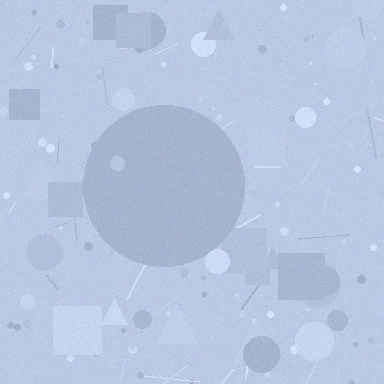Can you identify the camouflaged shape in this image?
The camouflaged shape is a circle.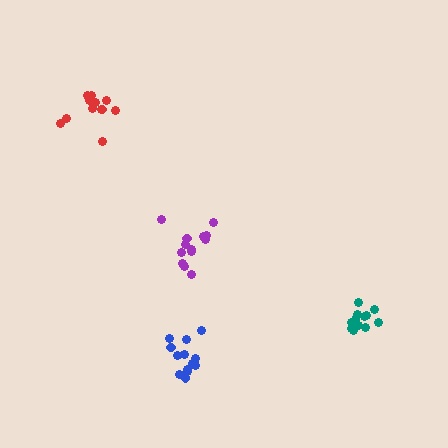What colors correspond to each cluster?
The clusters are colored: purple, blue, red, teal.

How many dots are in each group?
Group 1: 13 dots, Group 2: 13 dots, Group 3: 12 dots, Group 4: 13 dots (51 total).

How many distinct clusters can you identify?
There are 4 distinct clusters.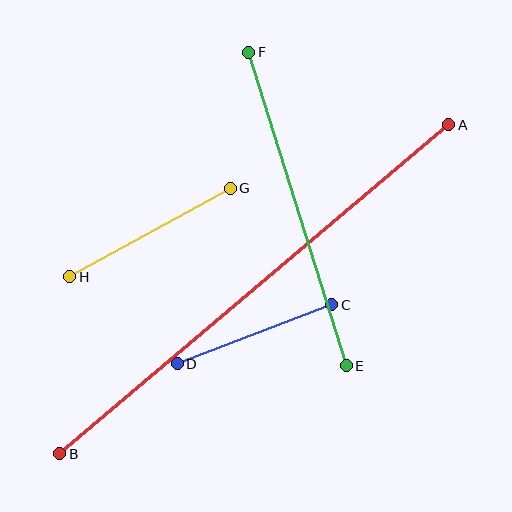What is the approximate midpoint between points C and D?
The midpoint is at approximately (254, 334) pixels.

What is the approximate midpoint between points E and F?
The midpoint is at approximately (297, 209) pixels.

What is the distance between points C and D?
The distance is approximately 165 pixels.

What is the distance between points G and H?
The distance is approximately 183 pixels.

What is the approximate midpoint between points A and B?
The midpoint is at approximately (254, 289) pixels.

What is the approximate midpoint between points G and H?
The midpoint is at approximately (150, 233) pixels.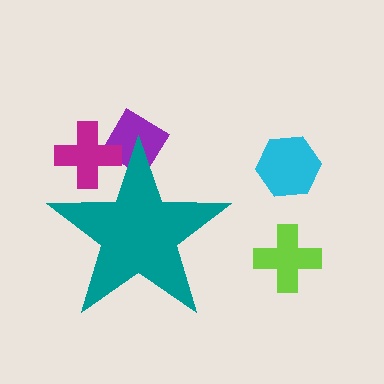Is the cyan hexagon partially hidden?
No, the cyan hexagon is fully visible.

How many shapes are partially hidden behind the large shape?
2 shapes are partially hidden.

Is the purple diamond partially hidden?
Yes, the purple diamond is partially hidden behind the teal star.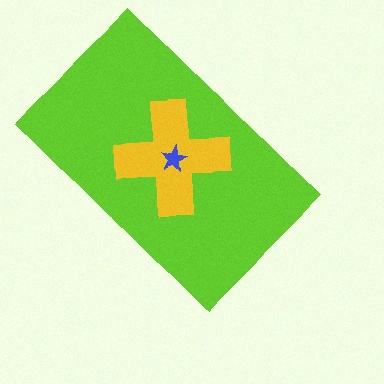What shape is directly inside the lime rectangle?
The yellow cross.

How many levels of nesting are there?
3.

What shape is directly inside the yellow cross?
The blue star.